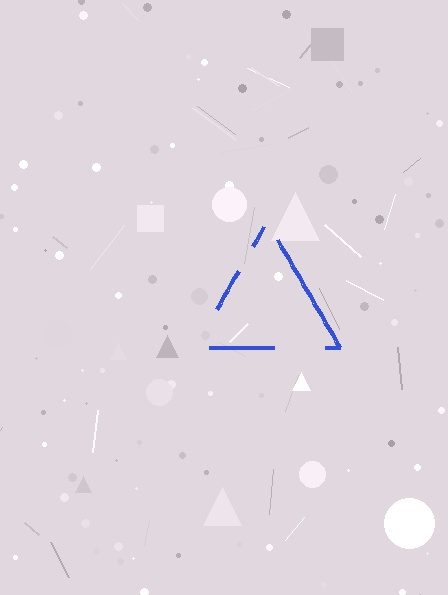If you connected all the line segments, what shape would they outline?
They would outline a triangle.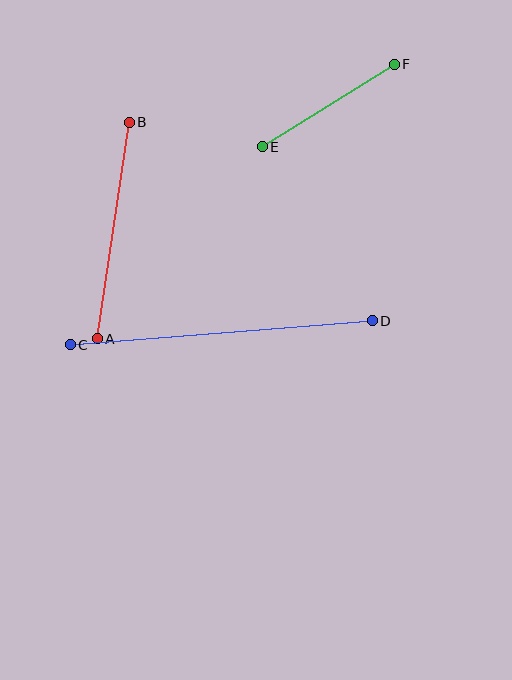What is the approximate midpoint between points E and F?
The midpoint is at approximately (328, 106) pixels.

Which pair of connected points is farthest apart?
Points C and D are farthest apart.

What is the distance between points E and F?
The distance is approximately 156 pixels.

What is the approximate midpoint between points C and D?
The midpoint is at approximately (221, 333) pixels.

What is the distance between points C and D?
The distance is approximately 303 pixels.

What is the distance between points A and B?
The distance is approximately 219 pixels.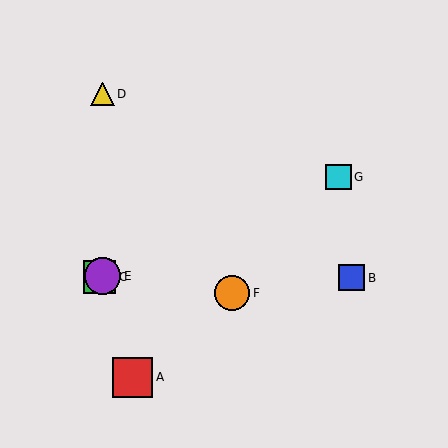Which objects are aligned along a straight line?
Objects C, E, G are aligned along a straight line.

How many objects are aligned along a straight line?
3 objects (C, E, G) are aligned along a straight line.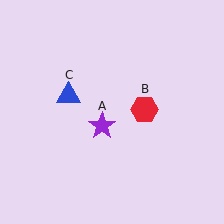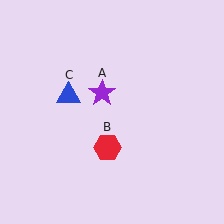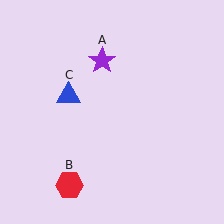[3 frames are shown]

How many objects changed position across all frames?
2 objects changed position: purple star (object A), red hexagon (object B).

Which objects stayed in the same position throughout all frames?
Blue triangle (object C) remained stationary.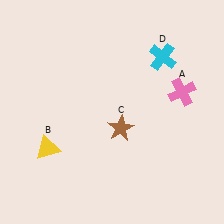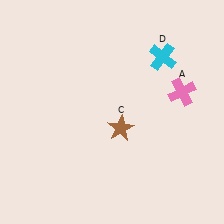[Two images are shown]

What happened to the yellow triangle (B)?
The yellow triangle (B) was removed in Image 2. It was in the bottom-left area of Image 1.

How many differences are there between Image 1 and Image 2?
There is 1 difference between the two images.